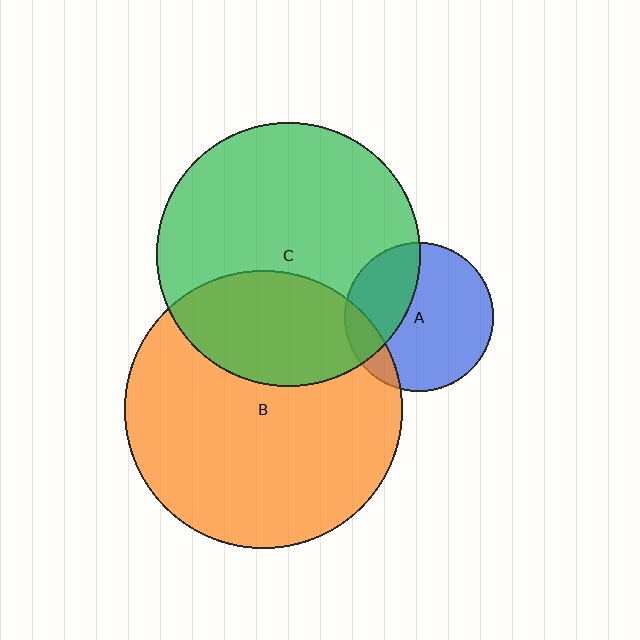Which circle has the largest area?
Circle B (orange).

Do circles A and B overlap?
Yes.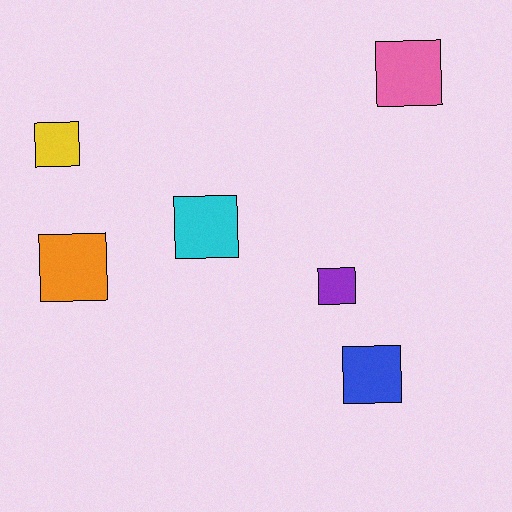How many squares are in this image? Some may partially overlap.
There are 6 squares.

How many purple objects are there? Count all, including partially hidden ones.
There is 1 purple object.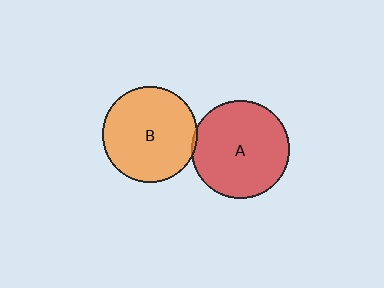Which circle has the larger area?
Circle A (red).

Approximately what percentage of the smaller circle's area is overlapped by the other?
Approximately 5%.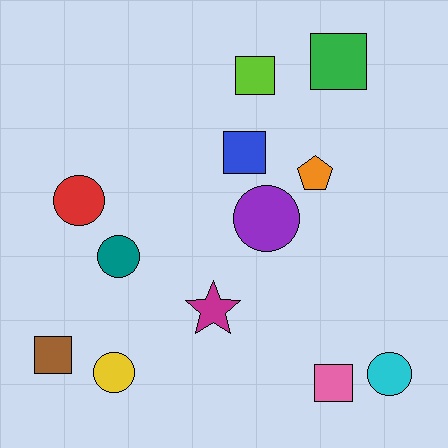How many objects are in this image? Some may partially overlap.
There are 12 objects.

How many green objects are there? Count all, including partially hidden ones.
There is 1 green object.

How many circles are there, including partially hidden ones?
There are 5 circles.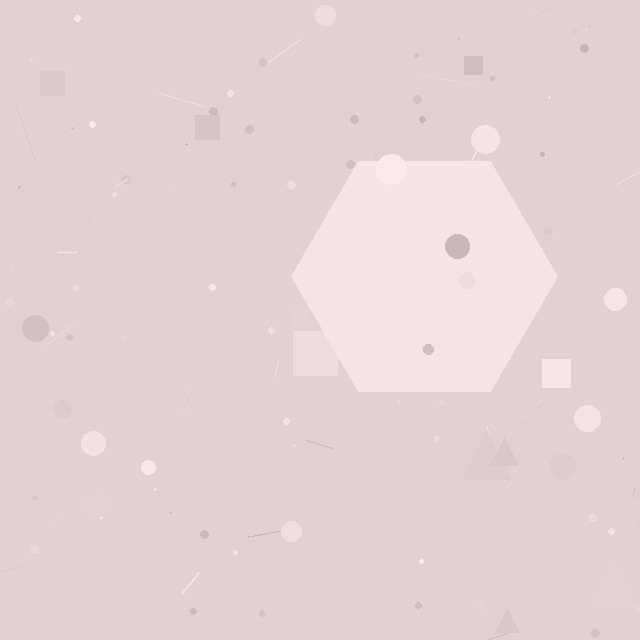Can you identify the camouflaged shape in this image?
The camouflaged shape is a hexagon.